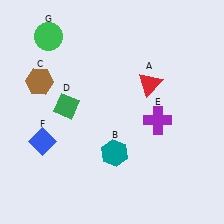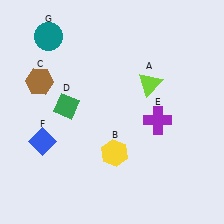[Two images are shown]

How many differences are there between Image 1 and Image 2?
There are 3 differences between the two images.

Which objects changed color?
A changed from red to lime. B changed from teal to yellow. G changed from green to teal.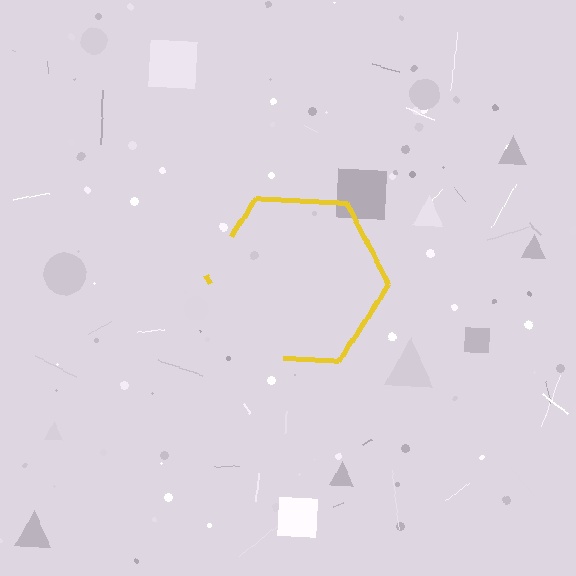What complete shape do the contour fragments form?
The contour fragments form a hexagon.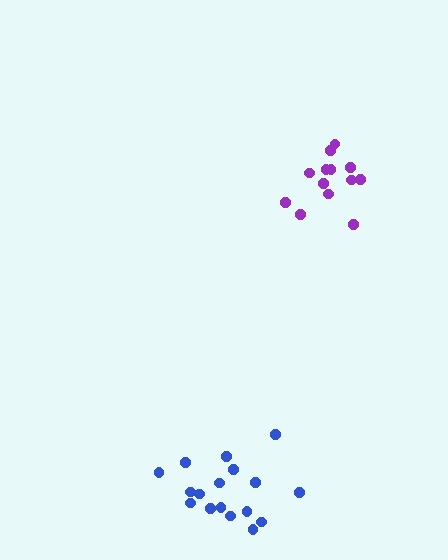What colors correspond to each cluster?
The clusters are colored: blue, purple.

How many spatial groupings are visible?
There are 2 spatial groupings.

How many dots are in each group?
Group 1: 17 dots, Group 2: 13 dots (30 total).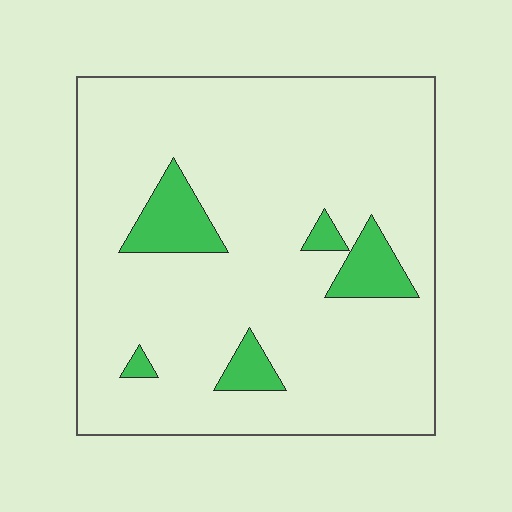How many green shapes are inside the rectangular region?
5.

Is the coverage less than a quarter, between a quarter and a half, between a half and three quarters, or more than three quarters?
Less than a quarter.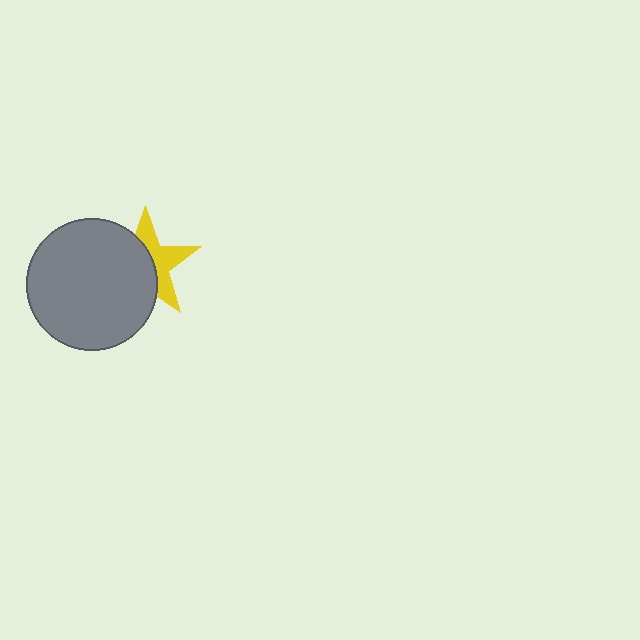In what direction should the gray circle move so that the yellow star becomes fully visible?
The gray circle should move left. That is the shortest direction to clear the overlap and leave the yellow star fully visible.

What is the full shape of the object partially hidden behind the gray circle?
The partially hidden object is a yellow star.